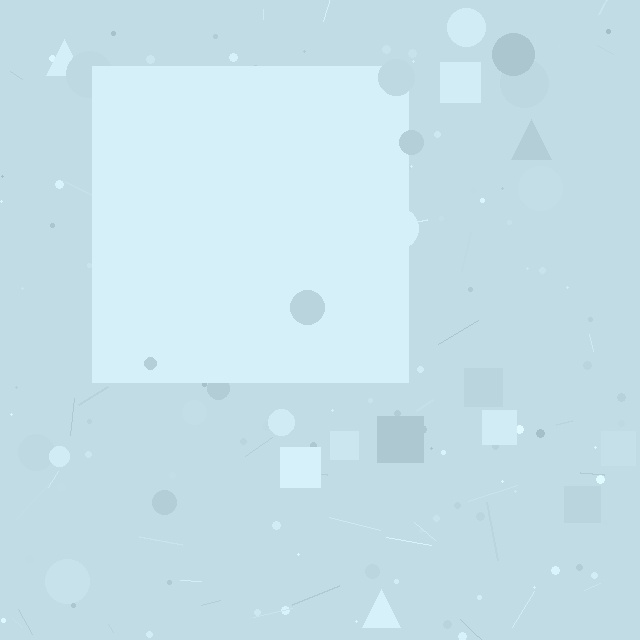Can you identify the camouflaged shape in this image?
The camouflaged shape is a square.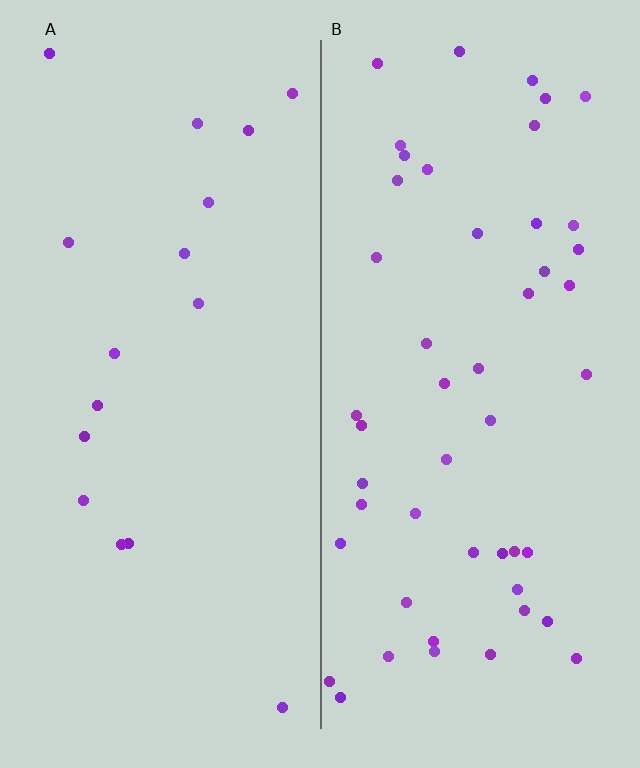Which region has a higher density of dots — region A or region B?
B (the right).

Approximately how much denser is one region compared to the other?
Approximately 3.0× — region B over region A.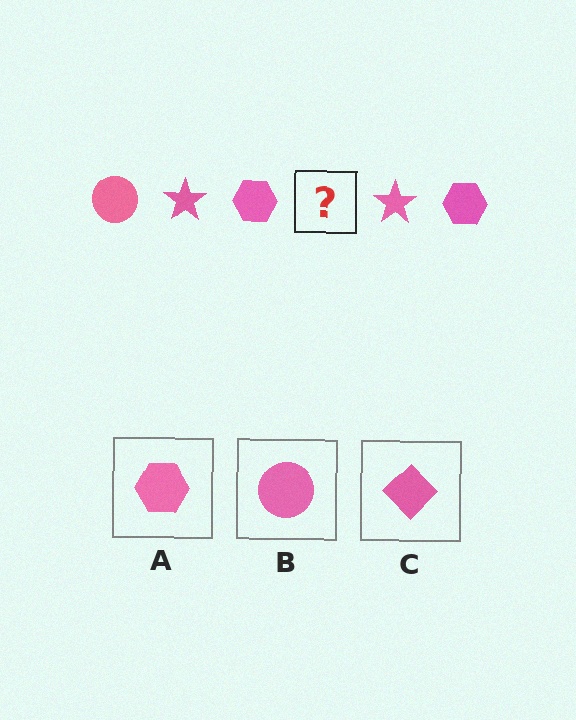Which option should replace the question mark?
Option B.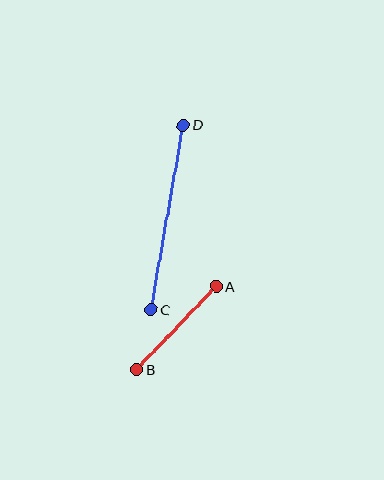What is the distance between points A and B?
The distance is approximately 115 pixels.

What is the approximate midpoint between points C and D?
The midpoint is at approximately (167, 217) pixels.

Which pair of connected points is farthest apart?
Points C and D are farthest apart.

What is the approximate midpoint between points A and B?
The midpoint is at approximately (177, 328) pixels.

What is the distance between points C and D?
The distance is approximately 187 pixels.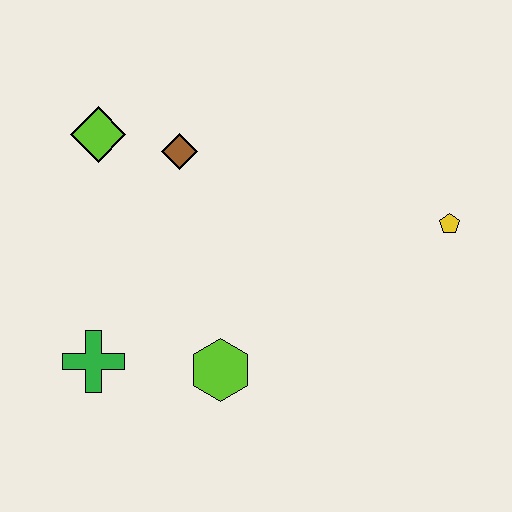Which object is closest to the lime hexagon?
The green cross is closest to the lime hexagon.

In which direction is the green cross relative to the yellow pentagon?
The green cross is to the left of the yellow pentagon.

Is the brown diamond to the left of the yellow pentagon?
Yes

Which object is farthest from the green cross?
The yellow pentagon is farthest from the green cross.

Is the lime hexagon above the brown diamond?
No